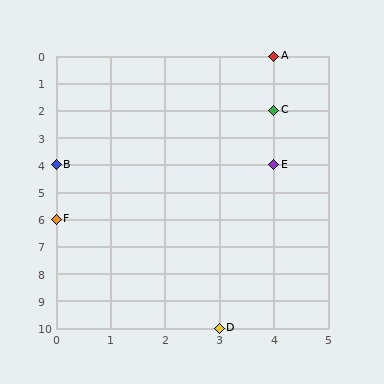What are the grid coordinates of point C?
Point C is at grid coordinates (4, 2).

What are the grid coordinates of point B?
Point B is at grid coordinates (0, 4).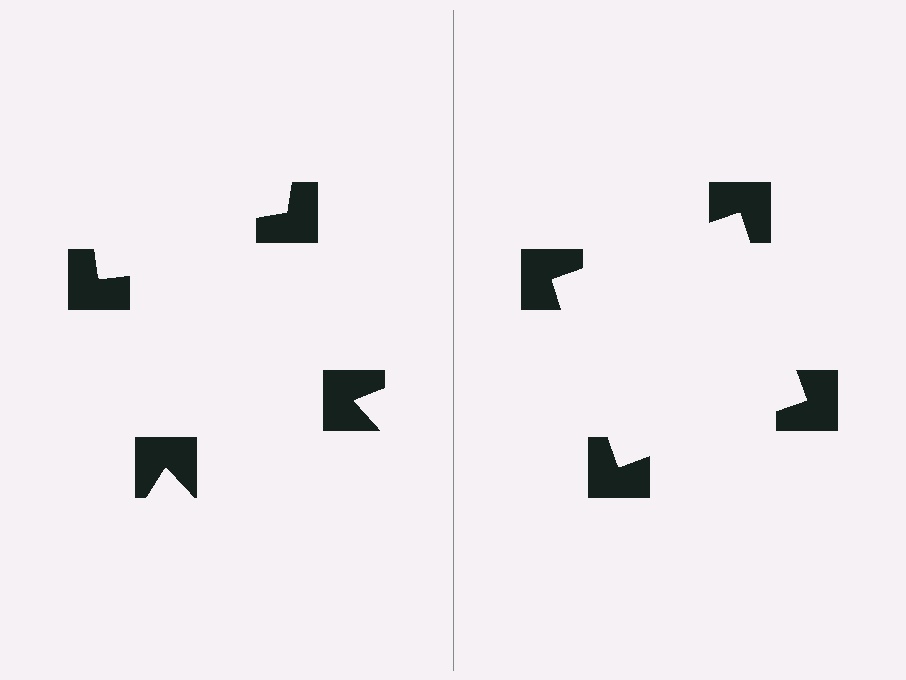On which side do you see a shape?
An illusory square appears on the right side. On the left side the wedge cuts are rotated, so no coherent shape forms.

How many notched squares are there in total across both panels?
8 — 4 on each side.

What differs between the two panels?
The notched squares are positioned identically on both sides; only the wedge orientations differ. On the right they align to a square; on the left they are misaligned.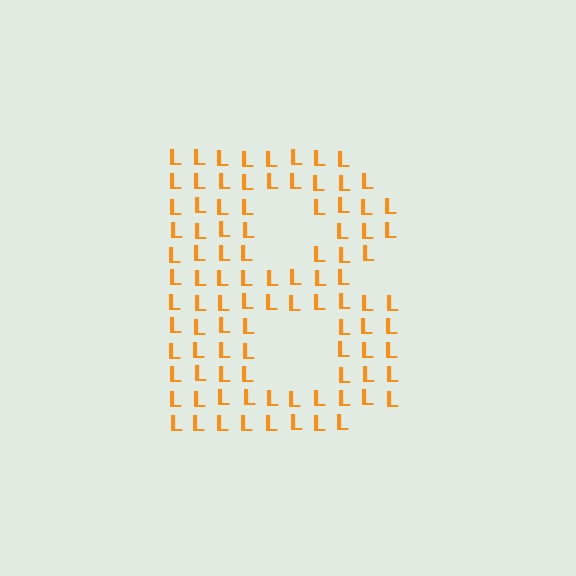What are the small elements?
The small elements are letter L's.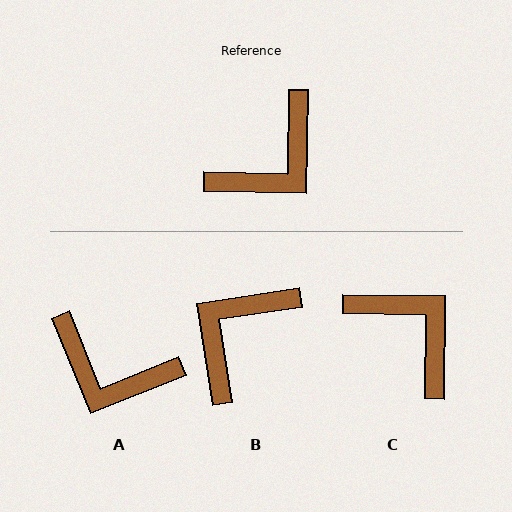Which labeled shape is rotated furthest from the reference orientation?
B, about 170 degrees away.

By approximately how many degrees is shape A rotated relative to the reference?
Approximately 67 degrees clockwise.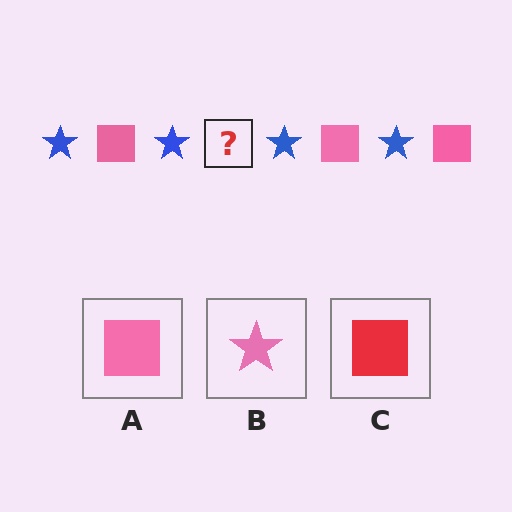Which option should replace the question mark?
Option A.